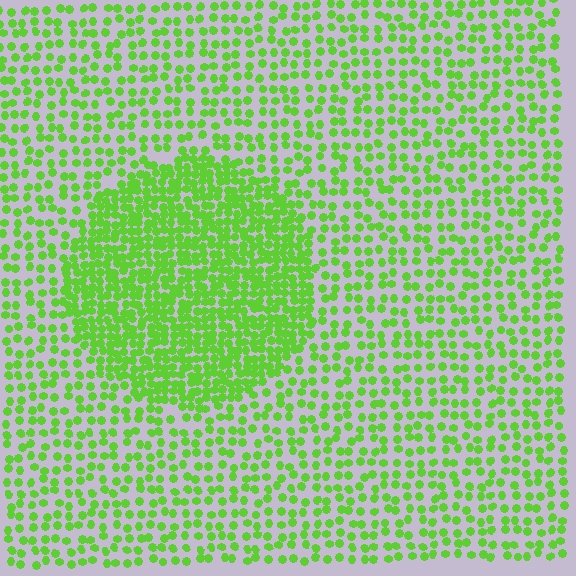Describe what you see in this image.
The image contains small lime elements arranged at two different densities. A circle-shaped region is visible where the elements are more densely packed than the surrounding area.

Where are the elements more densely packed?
The elements are more densely packed inside the circle boundary.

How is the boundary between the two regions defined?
The boundary is defined by a change in element density (approximately 2.1x ratio). All elements are the same color, size, and shape.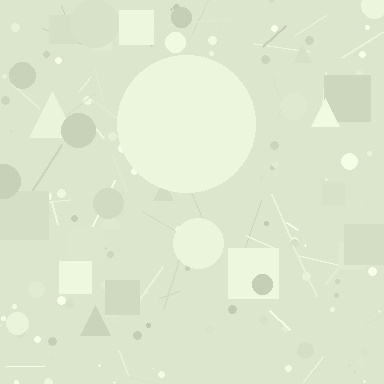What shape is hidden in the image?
A circle is hidden in the image.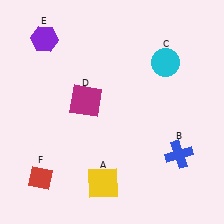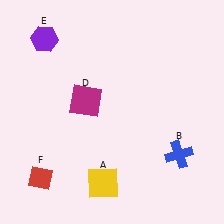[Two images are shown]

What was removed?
The cyan circle (C) was removed in Image 2.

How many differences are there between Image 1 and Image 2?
There is 1 difference between the two images.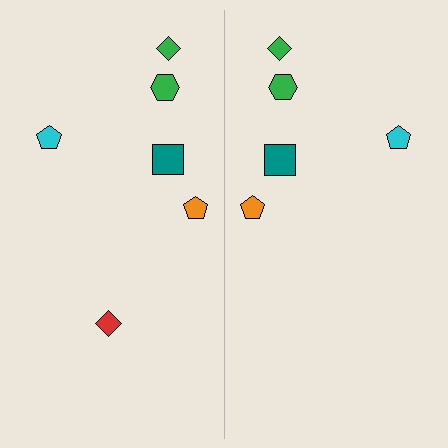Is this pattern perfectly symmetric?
No, the pattern is not perfectly symmetric. A red diamond is missing from the right side.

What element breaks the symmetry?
A red diamond is missing from the right side.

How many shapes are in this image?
There are 11 shapes in this image.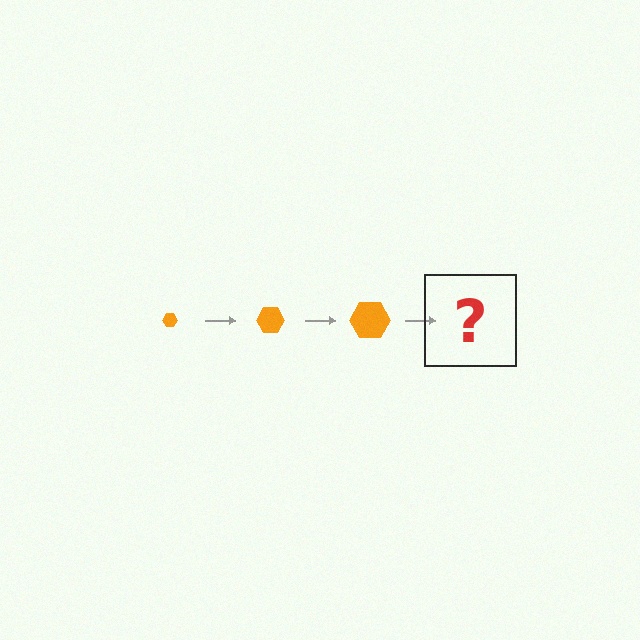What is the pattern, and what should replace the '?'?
The pattern is that the hexagon gets progressively larger each step. The '?' should be an orange hexagon, larger than the previous one.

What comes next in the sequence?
The next element should be an orange hexagon, larger than the previous one.